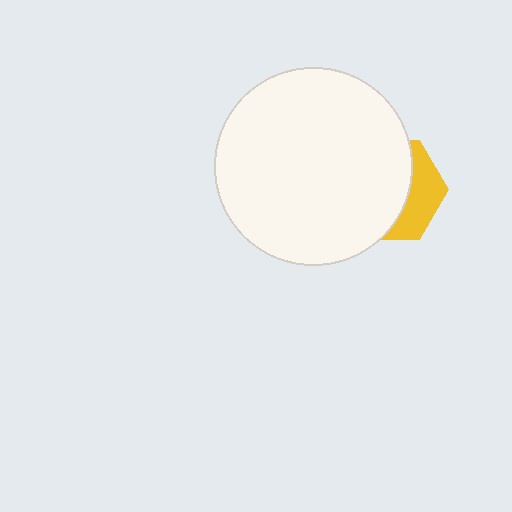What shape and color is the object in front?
The object in front is a white circle.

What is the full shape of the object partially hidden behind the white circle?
The partially hidden object is a yellow hexagon.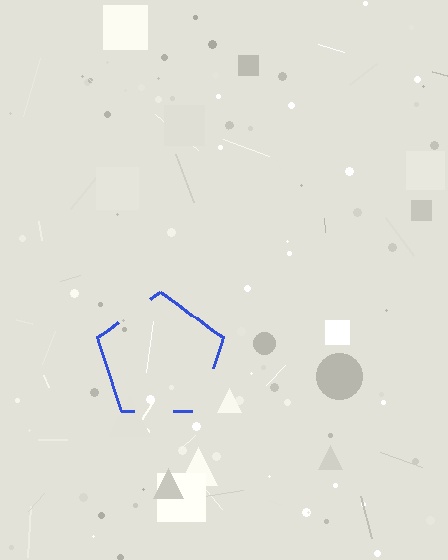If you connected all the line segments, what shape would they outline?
They would outline a pentagon.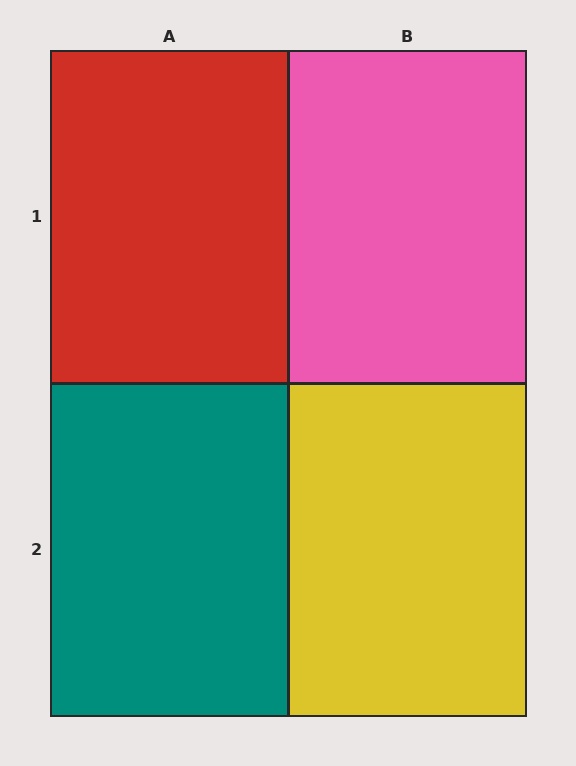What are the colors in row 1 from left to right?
Red, pink.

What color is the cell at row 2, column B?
Yellow.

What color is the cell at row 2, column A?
Teal.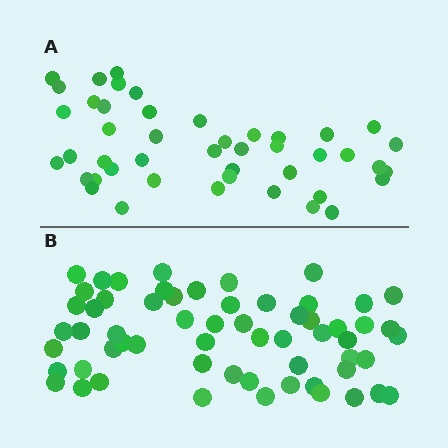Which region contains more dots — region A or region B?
Region B (the bottom region) has more dots.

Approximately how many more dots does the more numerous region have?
Region B has approximately 15 more dots than region A.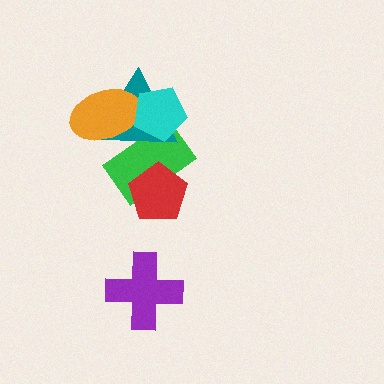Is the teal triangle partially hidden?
Yes, it is partially covered by another shape.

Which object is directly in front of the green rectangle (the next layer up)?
The red pentagon is directly in front of the green rectangle.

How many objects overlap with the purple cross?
0 objects overlap with the purple cross.